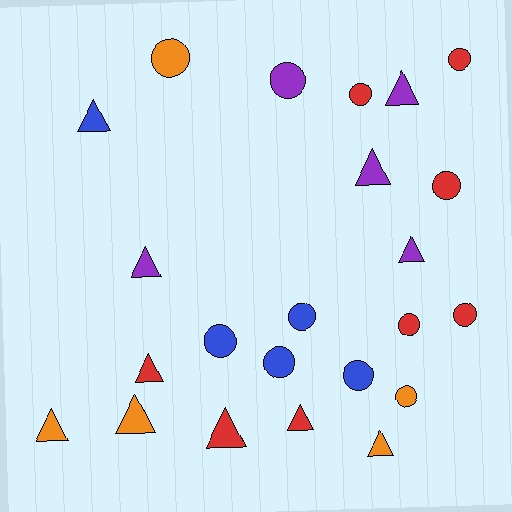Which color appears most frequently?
Red, with 8 objects.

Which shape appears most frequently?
Circle, with 12 objects.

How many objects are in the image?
There are 23 objects.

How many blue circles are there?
There are 4 blue circles.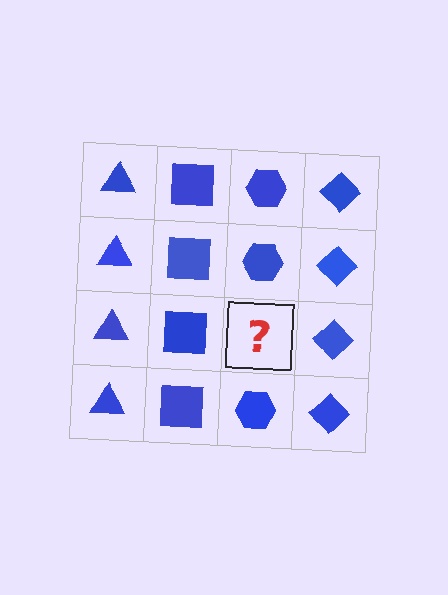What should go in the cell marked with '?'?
The missing cell should contain a blue hexagon.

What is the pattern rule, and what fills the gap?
The rule is that each column has a consistent shape. The gap should be filled with a blue hexagon.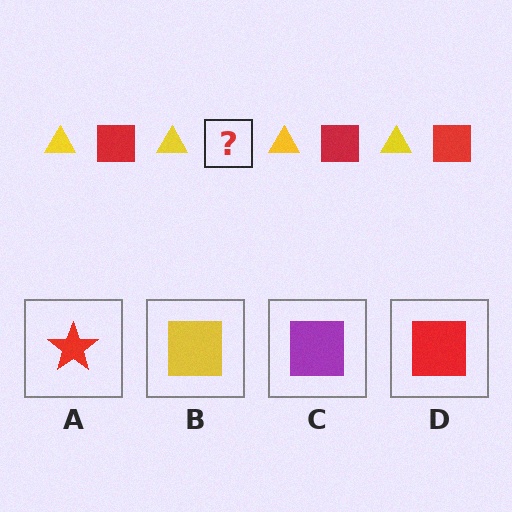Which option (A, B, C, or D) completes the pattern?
D.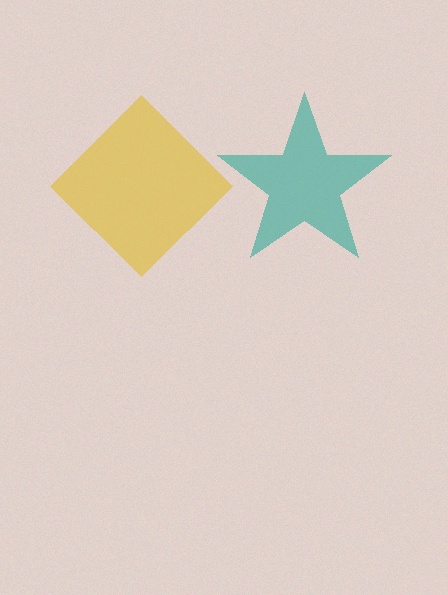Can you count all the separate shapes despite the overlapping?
Yes, there are 2 separate shapes.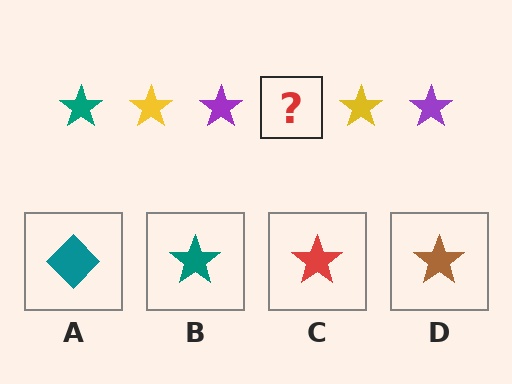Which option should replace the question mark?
Option B.